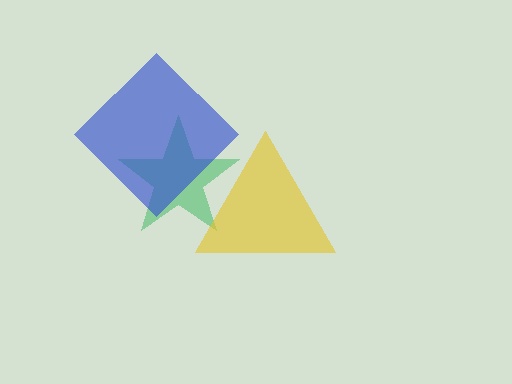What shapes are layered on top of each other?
The layered shapes are: a green star, a blue diamond, a yellow triangle.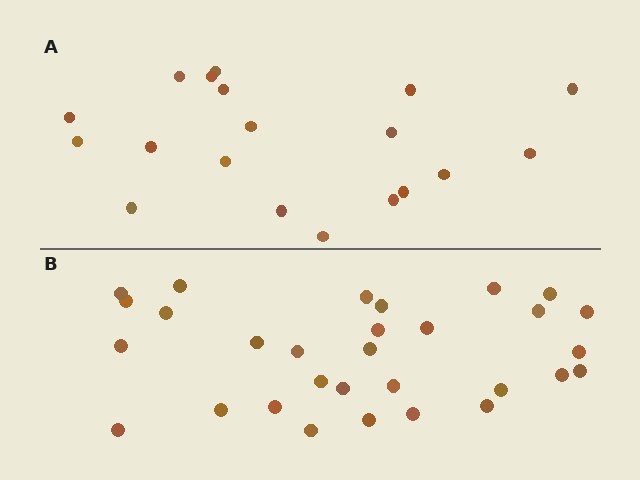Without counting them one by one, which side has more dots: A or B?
Region B (the bottom region) has more dots.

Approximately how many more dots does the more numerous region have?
Region B has roughly 12 or so more dots than region A.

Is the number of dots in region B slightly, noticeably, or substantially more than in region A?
Region B has substantially more. The ratio is roughly 1.6 to 1.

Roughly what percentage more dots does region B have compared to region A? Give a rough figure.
About 60% more.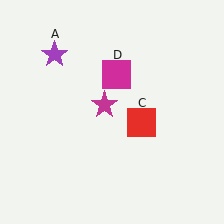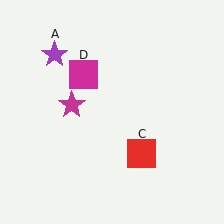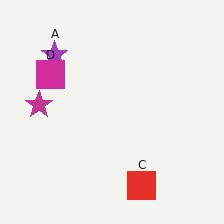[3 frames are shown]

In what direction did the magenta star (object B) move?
The magenta star (object B) moved left.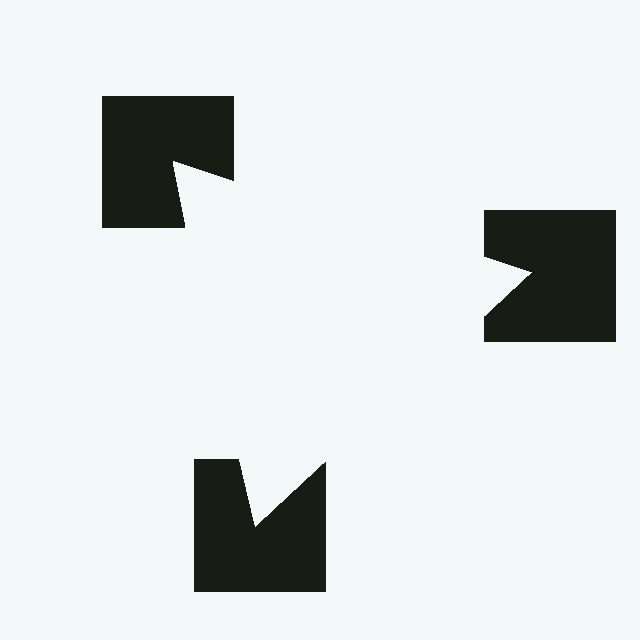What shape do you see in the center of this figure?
An illusory triangle — its edges are inferred from the aligned wedge cuts in the notched squares, not physically drawn.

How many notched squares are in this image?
There are 3 — one at each vertex of the illusory triangle.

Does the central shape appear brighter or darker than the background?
It typically appears slightly brighter than the background, even though no actual brightness change is drawn.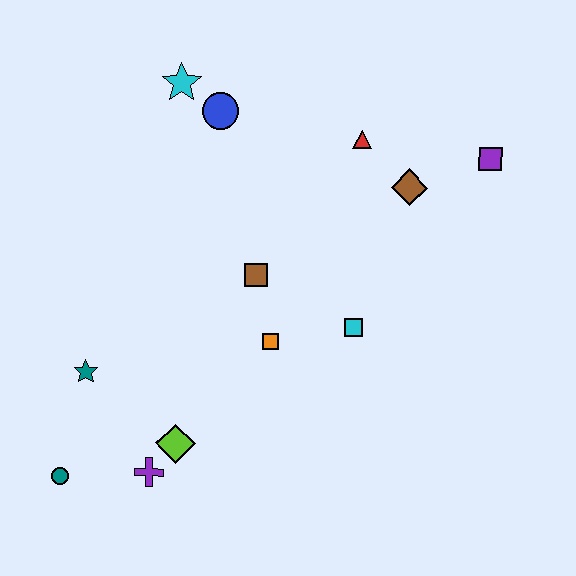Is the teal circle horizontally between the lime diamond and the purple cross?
No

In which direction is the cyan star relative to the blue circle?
The cyan star is to the left of the blue circle.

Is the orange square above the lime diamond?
Yes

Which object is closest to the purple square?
The brown diamond is closest to the purple square.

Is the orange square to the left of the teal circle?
No